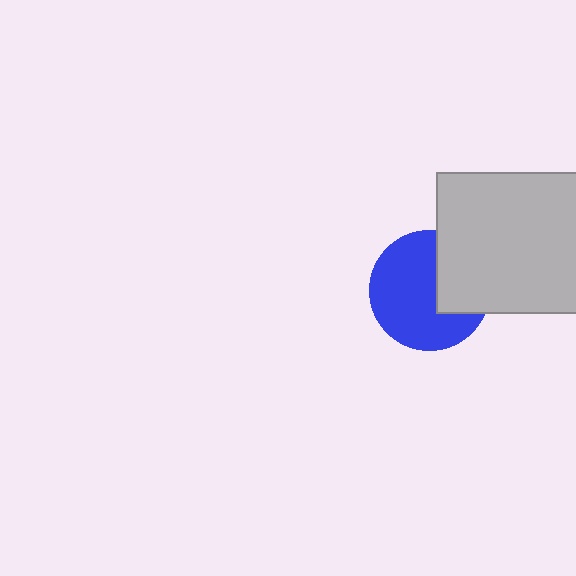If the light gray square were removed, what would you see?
You would see the complete blue circle.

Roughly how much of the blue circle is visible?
Most of it is visible (roughly 68%).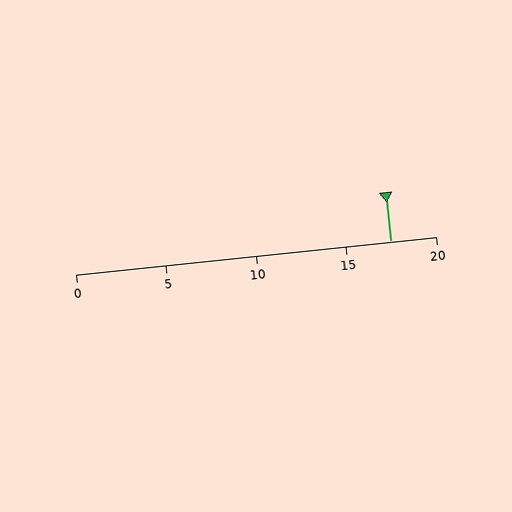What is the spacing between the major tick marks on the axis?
The major ticks are spaced 5 apart.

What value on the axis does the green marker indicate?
The marker indicates approximately 17.5.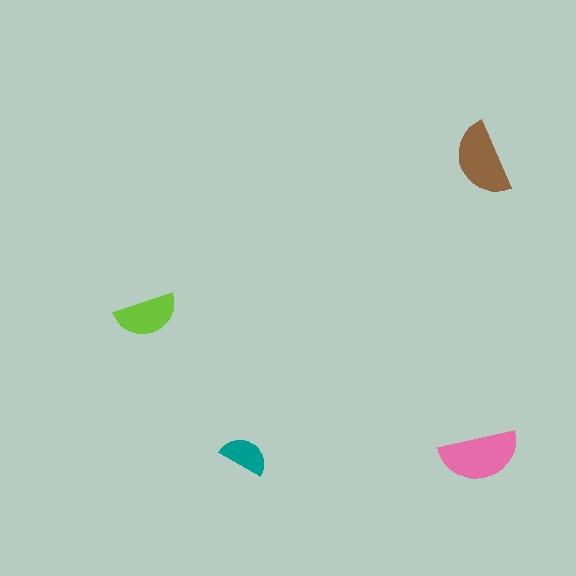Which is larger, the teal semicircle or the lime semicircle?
The lime one.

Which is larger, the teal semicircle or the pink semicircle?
The pink one.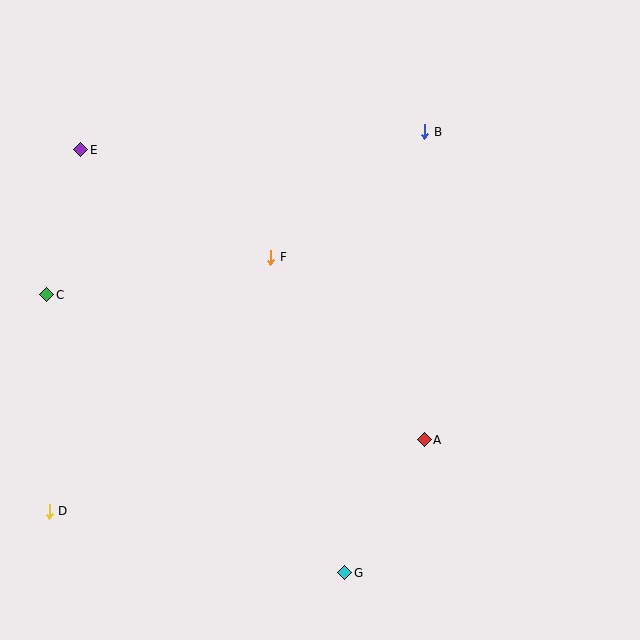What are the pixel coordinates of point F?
Point F is at (271, 257).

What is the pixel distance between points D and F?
The distance between D and F is 337 pixels.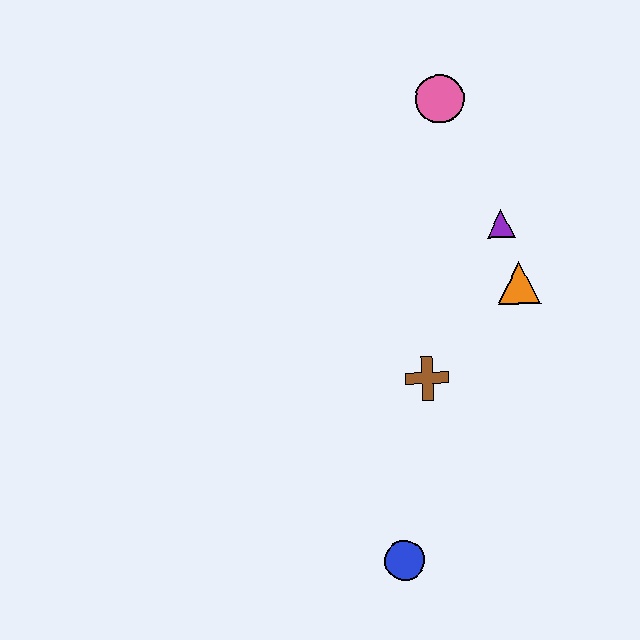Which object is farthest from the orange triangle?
The blue circle is farthest from the orange triangle.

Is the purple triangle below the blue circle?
No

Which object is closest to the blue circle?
The brown cross is closest to the blue circle.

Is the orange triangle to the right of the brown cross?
Yes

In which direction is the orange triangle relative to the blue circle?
The orange triangle is above the blue circle.